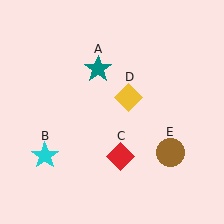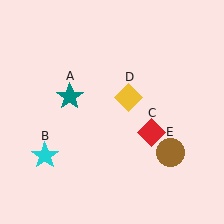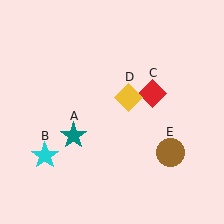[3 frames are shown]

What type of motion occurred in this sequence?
The teal star (object A), red diamond (object C) rotated counterclockwise around the center of the scene.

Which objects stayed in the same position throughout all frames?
Cyan star (object B) and yellow diamond (object D) and brown circle (object E) remained stationary.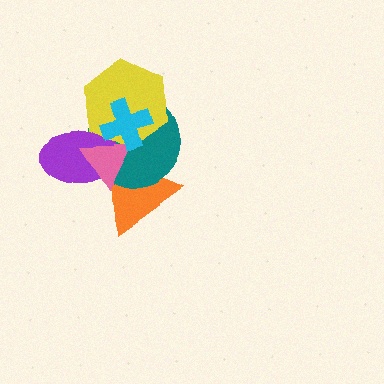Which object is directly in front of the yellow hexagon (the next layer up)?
The pink triangle is directly in front of the yellow hexagon.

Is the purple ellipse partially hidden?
Yes, it is partially covered by another shape.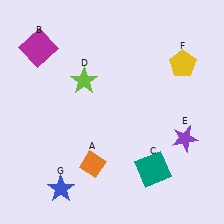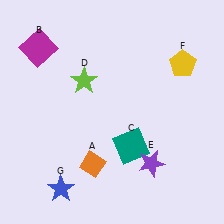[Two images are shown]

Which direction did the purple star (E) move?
The purple star (E) moved left.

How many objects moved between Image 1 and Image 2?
2 objects moved between the two images.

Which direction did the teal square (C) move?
The teal square (C) moved up.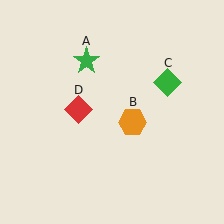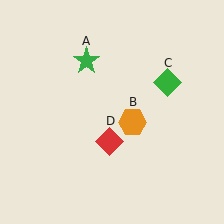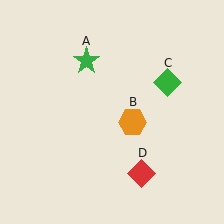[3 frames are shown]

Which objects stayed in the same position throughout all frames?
Green star (object A) and orange hexagon (object B) and green diamond (object C) remained stationary.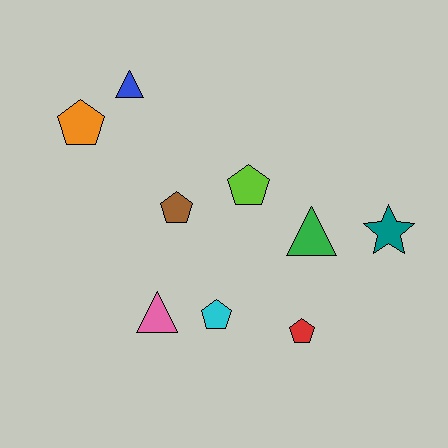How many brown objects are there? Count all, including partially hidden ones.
There is 1 brown object.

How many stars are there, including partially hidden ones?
There is 1 star.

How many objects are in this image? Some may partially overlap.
There are 9 objects.